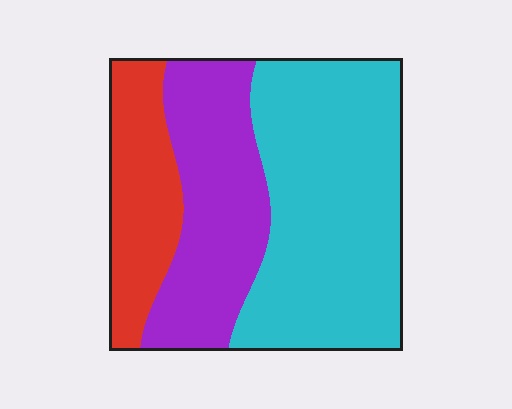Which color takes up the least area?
Red, at roughly 20%.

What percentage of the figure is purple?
Purple takes up about one third (1/3) of the figure.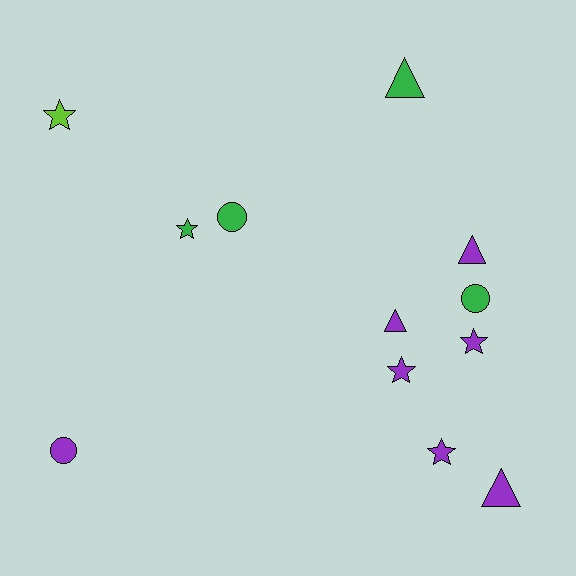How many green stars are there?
There is 1 green star.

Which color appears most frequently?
Purple, with 7 objects.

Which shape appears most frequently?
Star, with 5 objects.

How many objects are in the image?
There are 12 objects.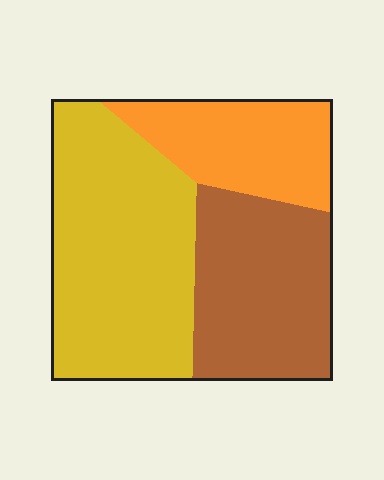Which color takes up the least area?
Orange, at roughly 20%.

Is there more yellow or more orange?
Yellow.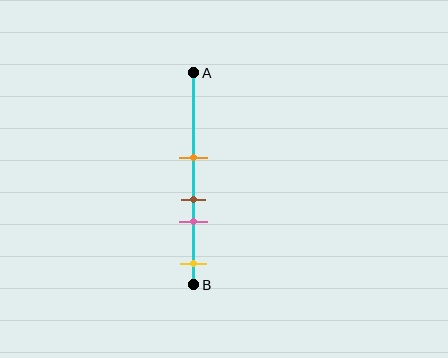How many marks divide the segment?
There are 4 marks dividing the segment.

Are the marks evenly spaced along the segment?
No, the marks are not evenly spaced.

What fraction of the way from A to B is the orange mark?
The orange mark is approximately 40% (0.4) of the way from A to B.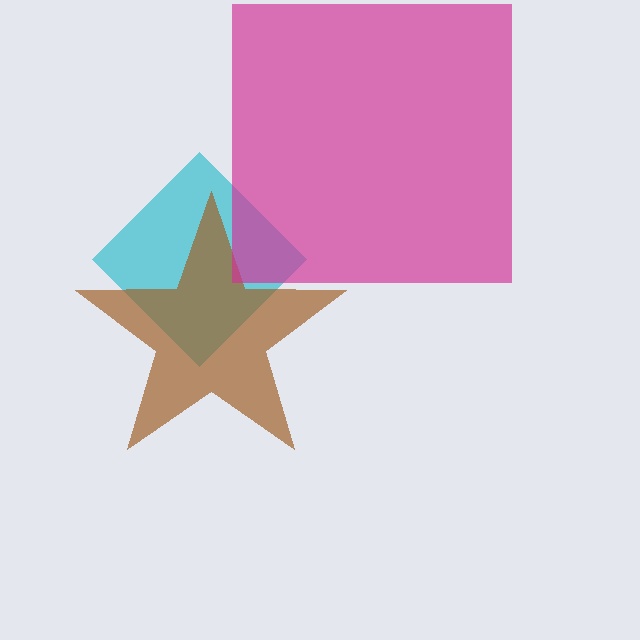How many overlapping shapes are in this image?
There are 3 overlapping shapes in the image.